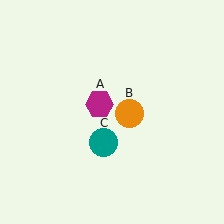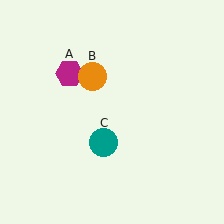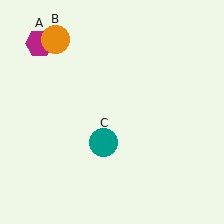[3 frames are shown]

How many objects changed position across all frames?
2 objects changed position: magenta hexagon (object A), orange circle (object B).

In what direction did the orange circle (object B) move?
The orange circle (object B) moved up and to the left.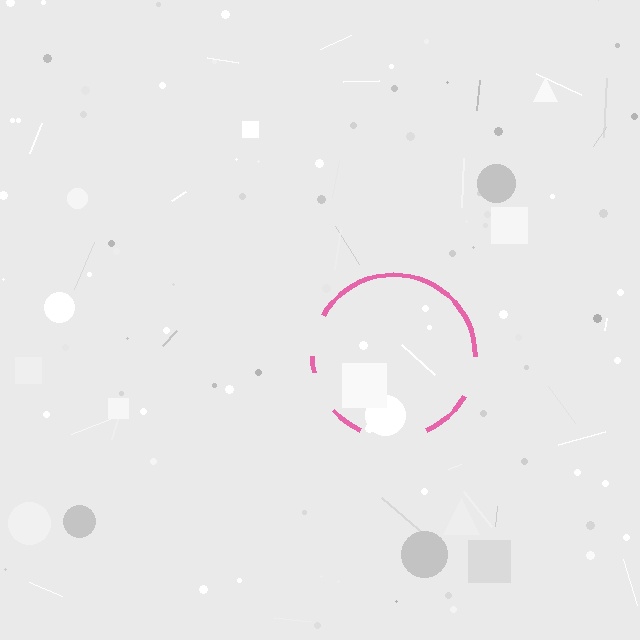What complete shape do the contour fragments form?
The contour fragments form a circle.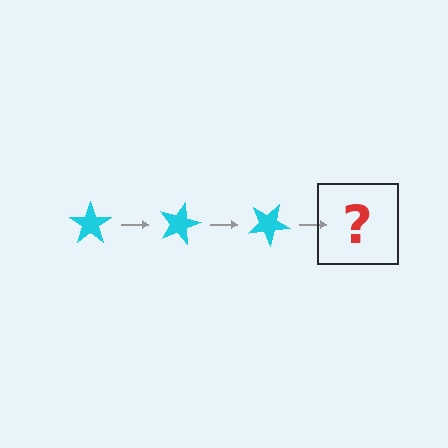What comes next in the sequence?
The next element should be a cyan star rotated 45 degrees.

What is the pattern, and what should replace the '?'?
The pattern is that the star rotates 15 degrees each step. The '?' should be a cyan star rotated 45 degrees.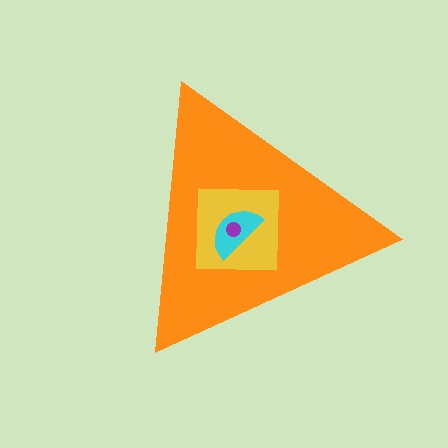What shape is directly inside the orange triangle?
The yellow square.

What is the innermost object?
The purple circle.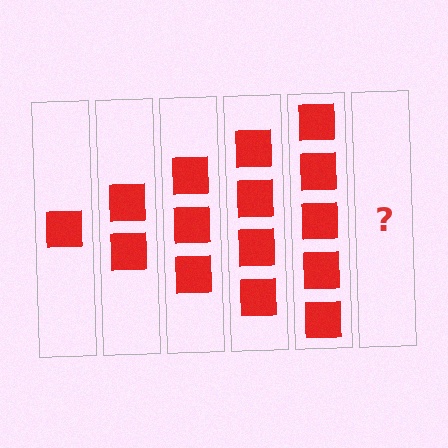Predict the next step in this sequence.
The next step is 6 squares.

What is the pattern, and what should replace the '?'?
The pattern is that each step adds one more square. The '?' should be 6 squares.